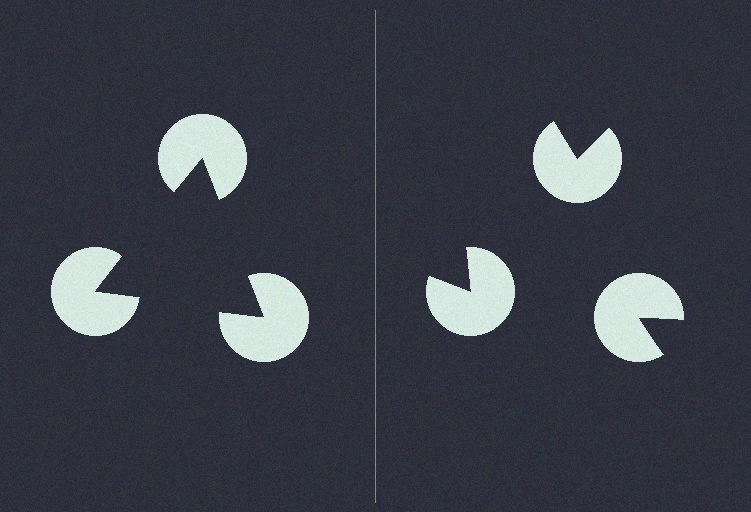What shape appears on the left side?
An illusory triangle.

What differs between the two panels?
The pac-man discs are positioned identically on both sides; only the wedge orientations differ. On the left they align to a triangle; on the right they are misaligned.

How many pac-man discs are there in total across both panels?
6 — 3 on each side.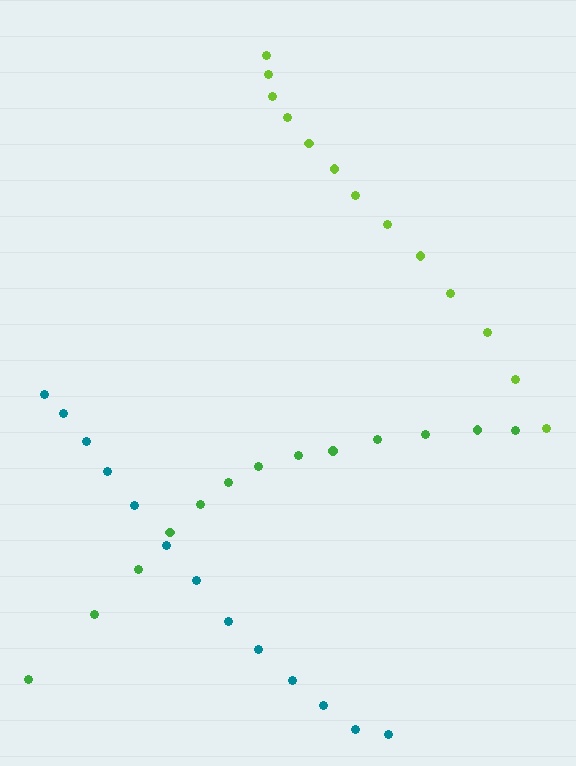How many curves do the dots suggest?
There are 3 distinct paths.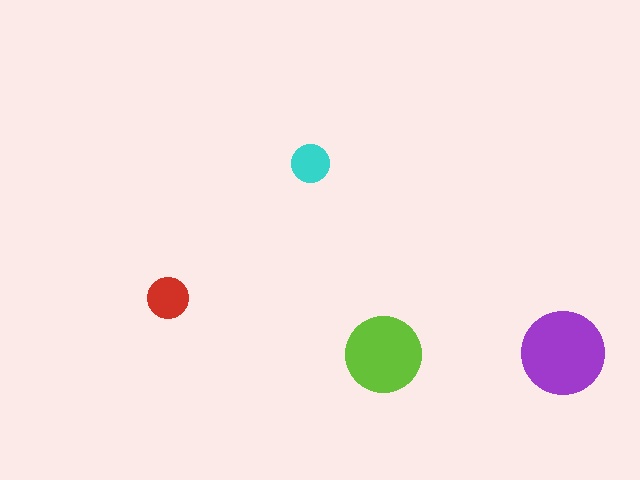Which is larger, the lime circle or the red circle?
The lime one.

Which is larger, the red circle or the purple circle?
The purple one.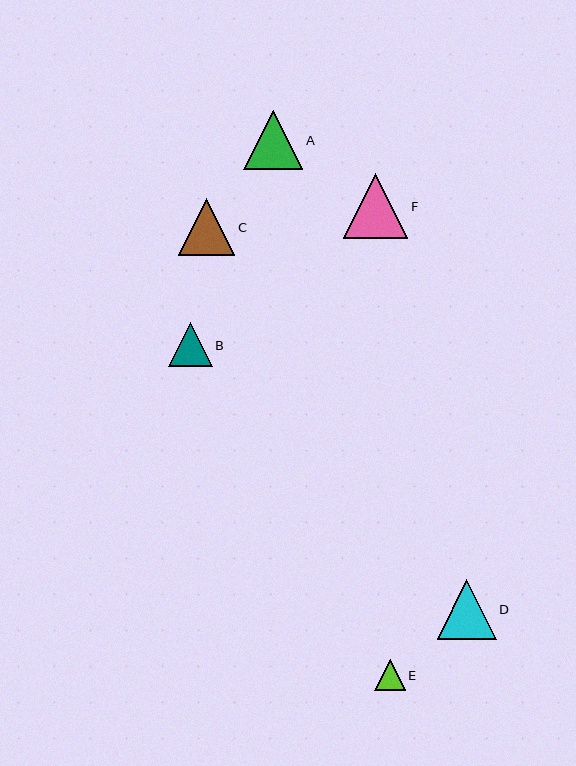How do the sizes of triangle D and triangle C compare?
Triangle D and triangle C are approximately the same size.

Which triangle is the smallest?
Triangle E is the smallest with a size of approximately 31 pixels.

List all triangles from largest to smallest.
From largest to smallest: F, D, A, C, B, E.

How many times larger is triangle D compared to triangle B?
Triangle D is approximately 1.3 times the size of triangle B.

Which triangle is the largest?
Triangle F is the largest with a size of approximately 65 pixels.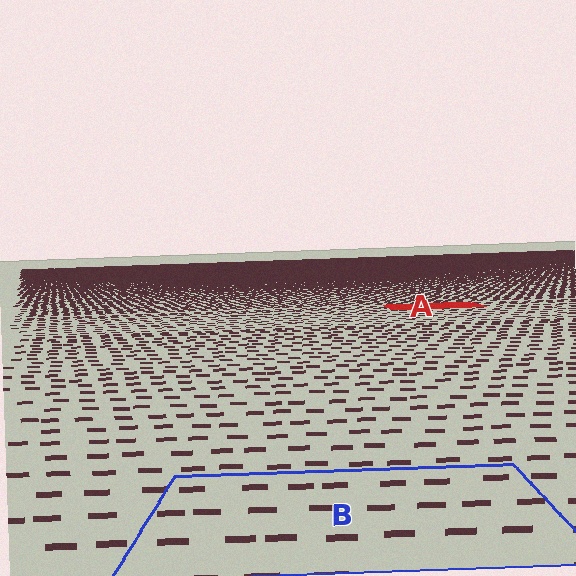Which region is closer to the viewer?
Region B is closer. The texture elements there are larger and more spread out.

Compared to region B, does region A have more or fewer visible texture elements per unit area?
Region A has more texture elements per unit area — they are packed more densely because it is farther away.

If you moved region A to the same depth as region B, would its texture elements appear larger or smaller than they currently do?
They would appear larger. At a closer depth, the same texture elements are projected at a bigger on-screen size.